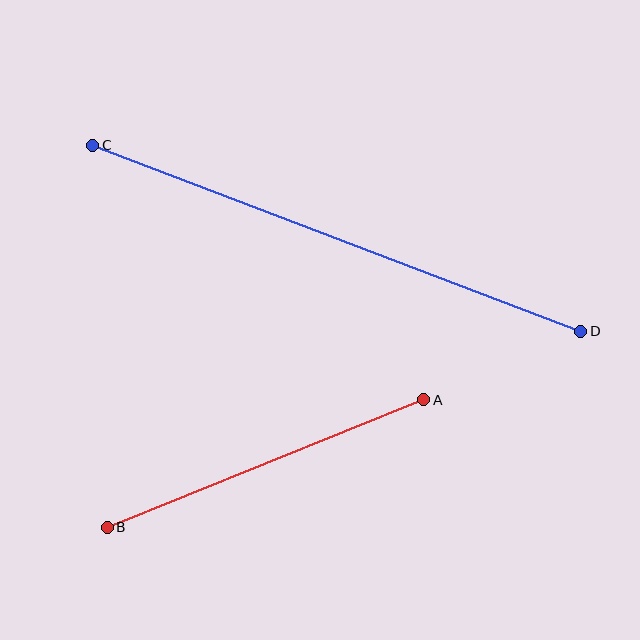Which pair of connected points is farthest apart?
Points C and D are farthest apart.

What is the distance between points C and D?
The distance is approximately 522 pixels.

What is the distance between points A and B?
The distance is approximately 341 pixels.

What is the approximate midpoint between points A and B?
The midpoint is at approximately (265, 464) pixels.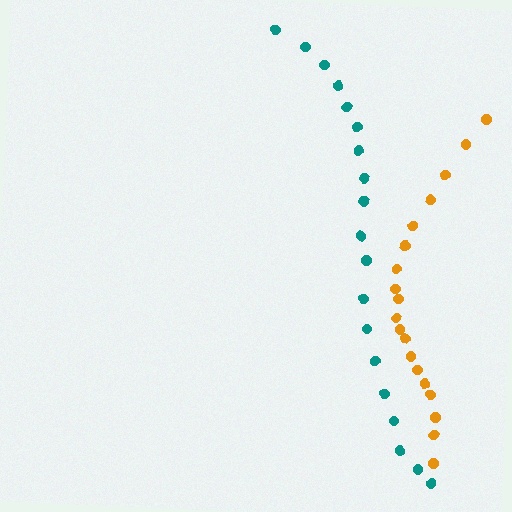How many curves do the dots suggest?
There are 2 distinct paths.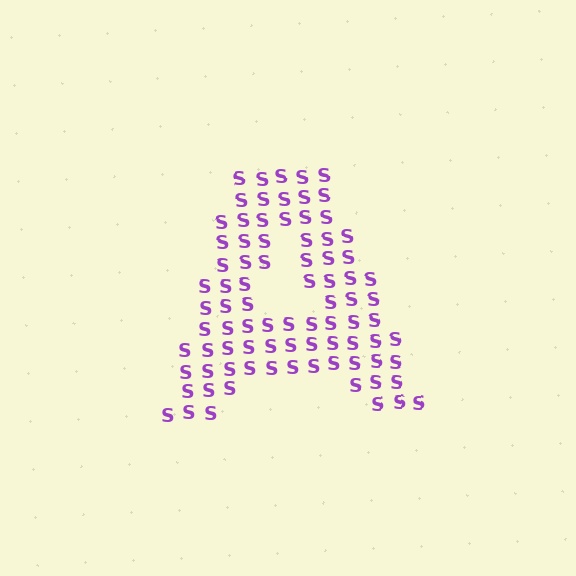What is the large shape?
The large shape is the letter A.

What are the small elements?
The small elements are letter S's.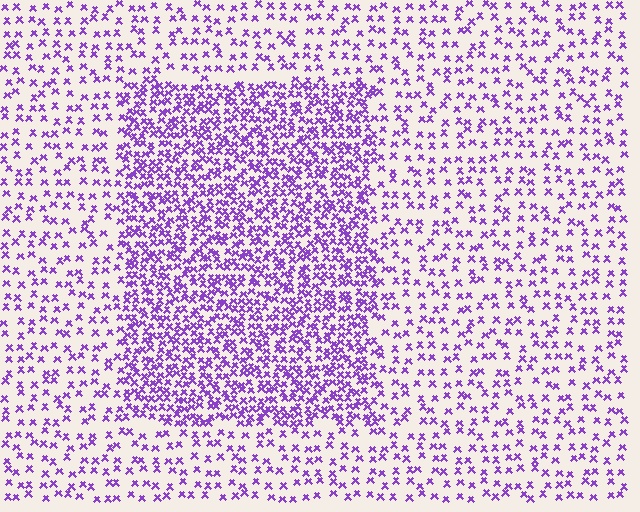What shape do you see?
I see a rectangle.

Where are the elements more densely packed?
The elements are more densely packed inside the rectangle boundary.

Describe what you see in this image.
The image contains small purple elements arranged at two different densities. A rectangle-shaped region is visible where the elements are more densely packed than the surrounding area.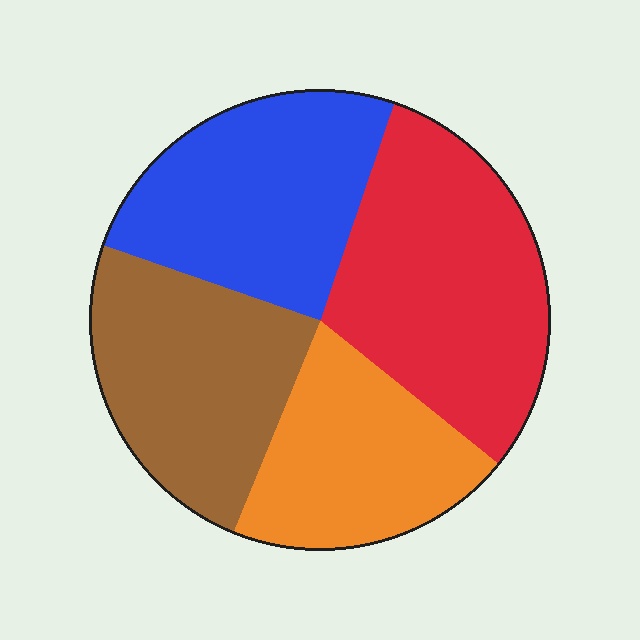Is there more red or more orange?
Red.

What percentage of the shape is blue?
Blue covers 25% of the shape.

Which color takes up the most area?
Red, at roughly 30%.